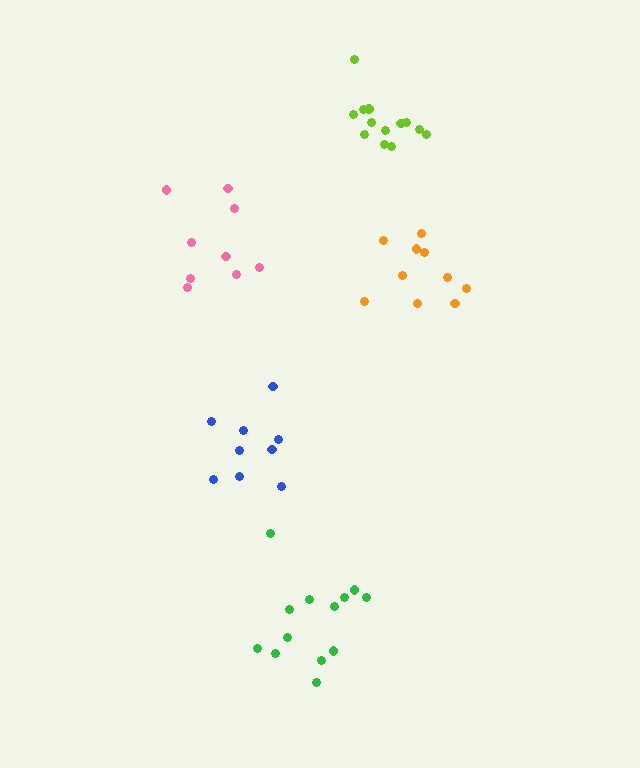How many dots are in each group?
Group 1: 9 dots, Group 2: 9 dots, Group 3: 10 dots, Group 4: 13 dots, Group 5: 13 dots (54 total).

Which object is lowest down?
The green cluster is bottommost.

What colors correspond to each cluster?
The clusters are colored: pink, blue, orange, lime, green.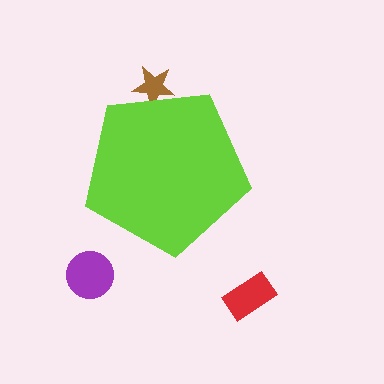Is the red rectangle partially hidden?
No, the red rectangle is fully visible.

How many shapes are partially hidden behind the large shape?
1 shape is partially hidden.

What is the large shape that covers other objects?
A lime pentagon.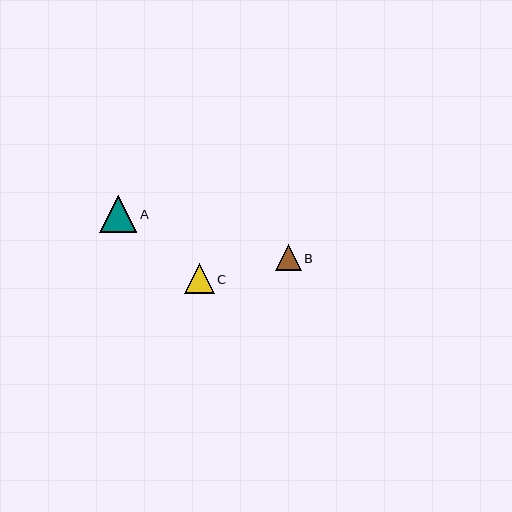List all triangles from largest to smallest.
From largest to smallest: A, C, B.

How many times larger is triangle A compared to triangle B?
Triangle A is approximately 1.4 times the size of triangle B.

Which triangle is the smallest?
Triangle B is the smallest with a size of approximately 26 pixels.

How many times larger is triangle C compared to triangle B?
Triangle C is approximately 1.2 times the size of triangle B.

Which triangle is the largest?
Triangle A is the largest with a size of approximately 37 pixels.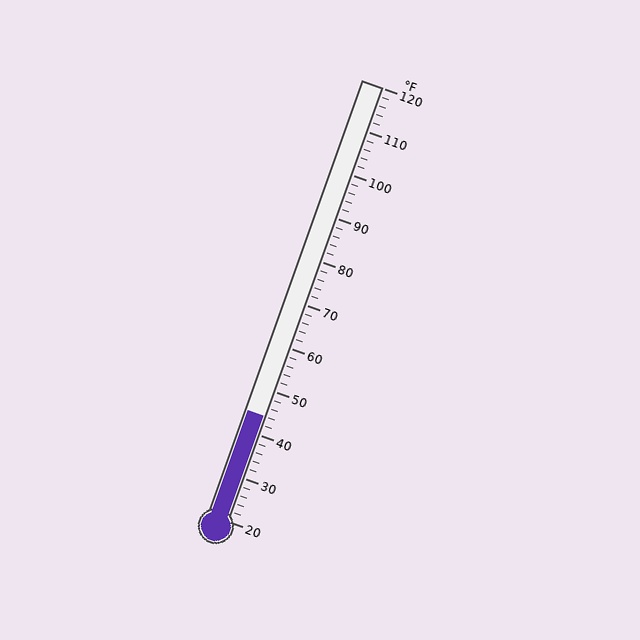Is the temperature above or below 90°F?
The temperature is below 90°F.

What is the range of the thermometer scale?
The thermometer scale ranges from 20°F to 120°F.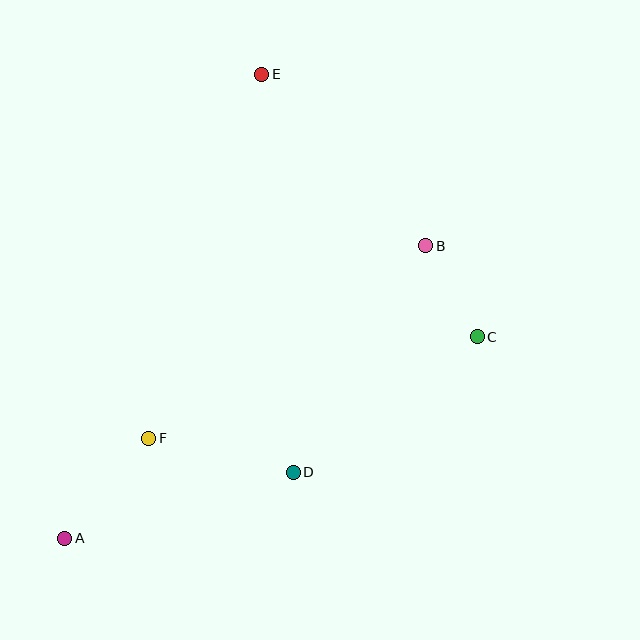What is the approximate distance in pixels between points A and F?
The distance between A and F is approximately 130 pixels.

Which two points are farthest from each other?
Points A and E are farthest from each other.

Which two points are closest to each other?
Points B and C are closest to each other.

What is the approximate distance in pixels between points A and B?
The distance between A and B is approximately 464 pixels.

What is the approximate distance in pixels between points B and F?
The distance between B and F is approximately 337 pixels.